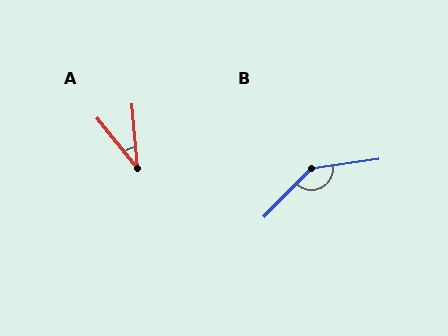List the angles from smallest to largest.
A (34°), B (143°).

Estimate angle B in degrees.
Approximately 143 degrees.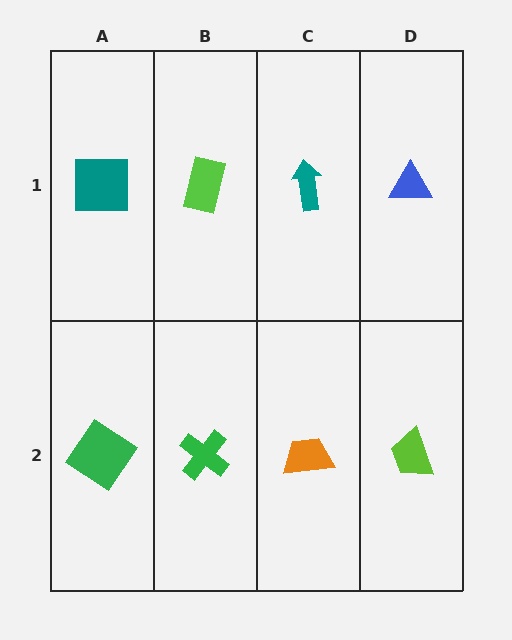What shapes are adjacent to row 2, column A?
A teal square (row 1, column A), a green cross (row 2, column B).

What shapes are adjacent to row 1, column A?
A green diamond (row 2, column A), a lime rectangle (row 1, column B).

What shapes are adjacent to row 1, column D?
A lime trapezoid (row 2, column D), a teal arrow (row 1, column C).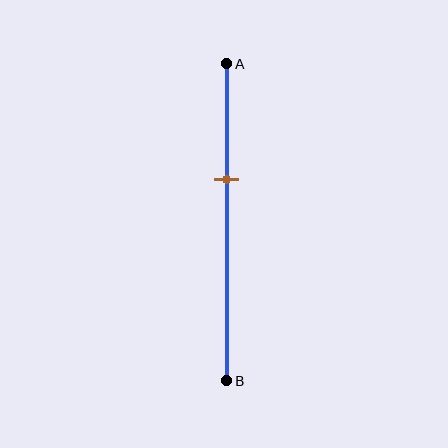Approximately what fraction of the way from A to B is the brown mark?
The brown mark is approximately 35% of the way from A to B.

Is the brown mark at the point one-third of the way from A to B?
No, the mark is at about 35% from A, not at the 33% one-third point.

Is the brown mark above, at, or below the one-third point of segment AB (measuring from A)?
The brown mark is below the one-third point of segment AB.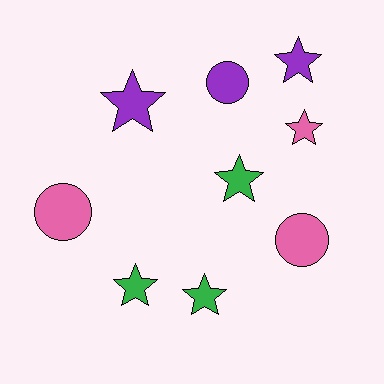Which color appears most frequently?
Green, with 3 objects.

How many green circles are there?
There are no green circles.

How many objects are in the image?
There are 9 objects.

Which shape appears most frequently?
Star, with 6 objects.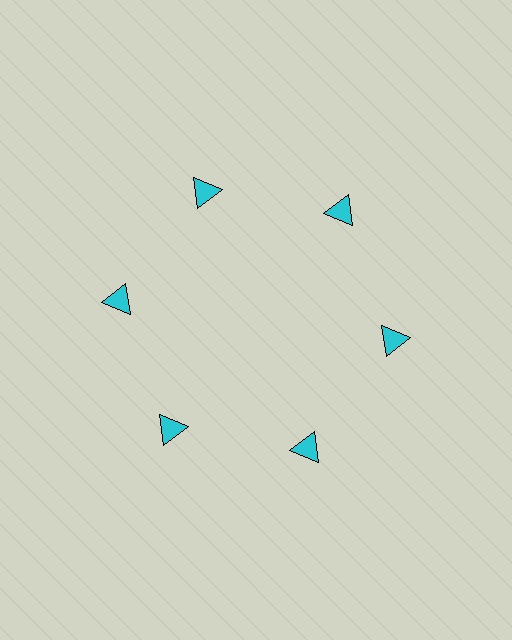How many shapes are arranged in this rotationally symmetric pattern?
There are 6 shapes, arranged in 6 groups of 1.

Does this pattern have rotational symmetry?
Yes, this pattern has 6-fold rotational symmetry. It looks the same after rotating 60 degrees around the center.